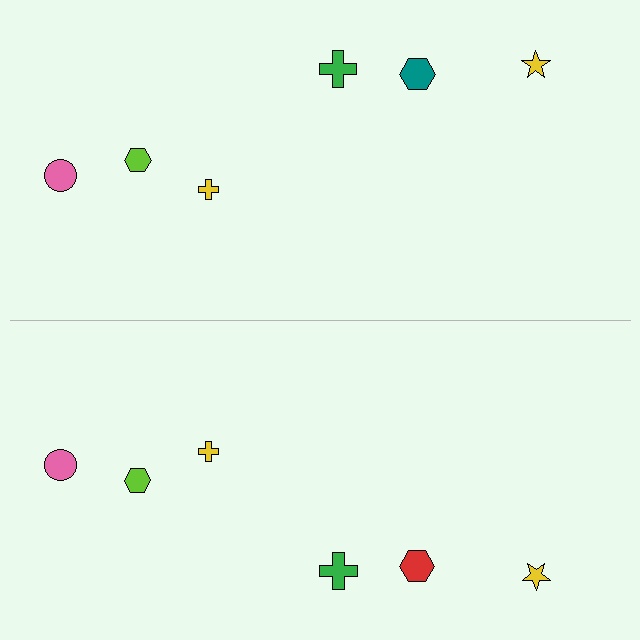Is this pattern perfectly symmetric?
No, the pattern is not perfectly symmetric. The red hexagon on the bottom side breaks the symmetry — its mirror counterpart is teal.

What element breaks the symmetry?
The red hexagon on the bottom side breaks the symmetry — its mirror counterpart is teal.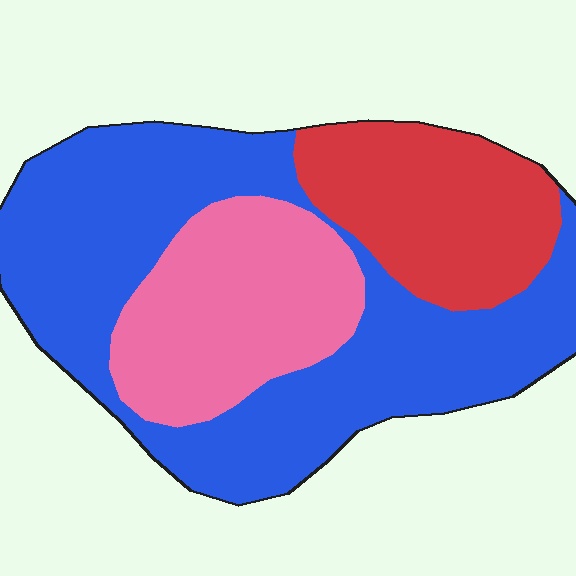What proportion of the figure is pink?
Pink takes up about one quarter (1/4) of the figure.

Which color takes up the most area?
Blue, at roughly 55%.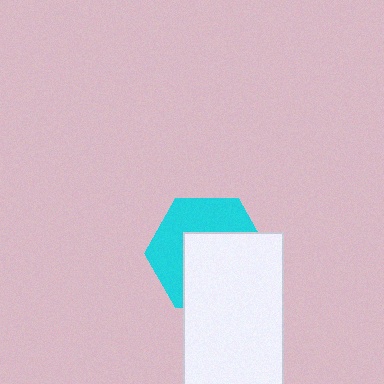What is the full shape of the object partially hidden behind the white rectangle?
The partially hidden object is a cyan hexagon.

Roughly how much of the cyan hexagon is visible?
About half of it is visible (roughly 46%).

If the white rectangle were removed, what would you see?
You would see the complete cyan hexagon.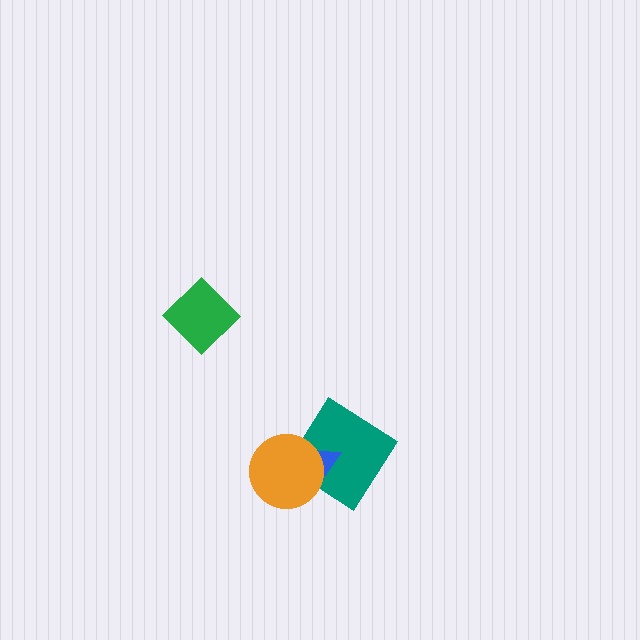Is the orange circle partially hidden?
No, no other shape covers it.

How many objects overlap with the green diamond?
0 objects overlap with the green diamond.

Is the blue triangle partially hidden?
Yes, it is partially covered by another shape.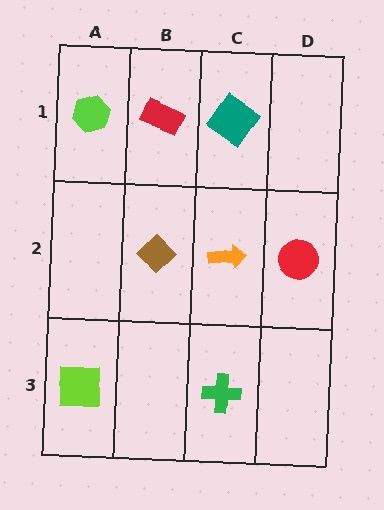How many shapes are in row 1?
3 shapes.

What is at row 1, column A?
A lime hexagon.